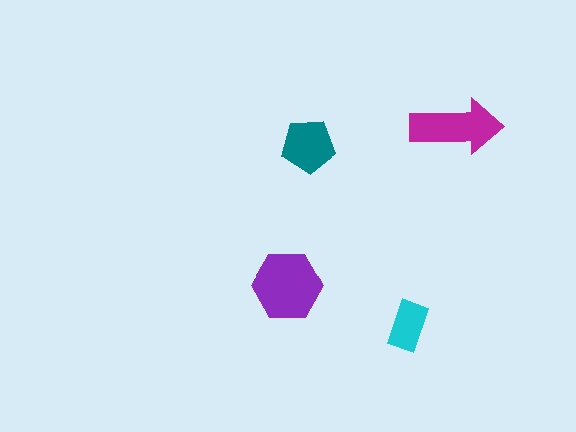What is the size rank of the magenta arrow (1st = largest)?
2nd.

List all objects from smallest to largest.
The cyan rectangle, the teal pentagon, the magenta arrow, the purple hexagon.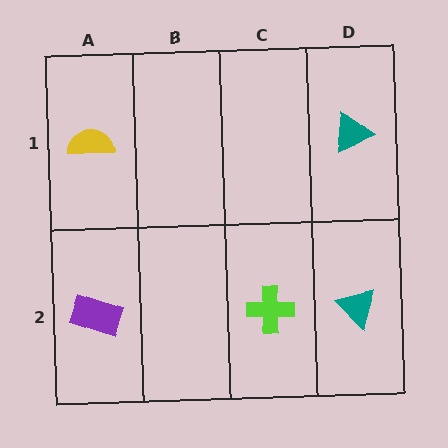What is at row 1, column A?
A yellow semicircle.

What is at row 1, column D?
A teal triangle.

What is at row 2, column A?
A purple rectangle.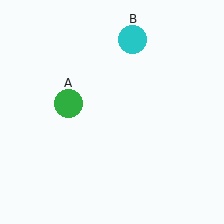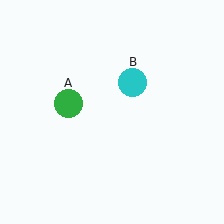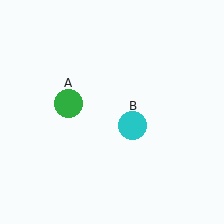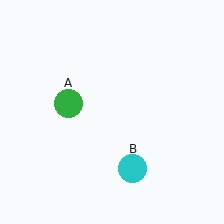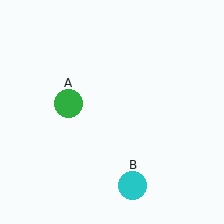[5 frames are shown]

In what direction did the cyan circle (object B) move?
The cyan circle (object B) moved down.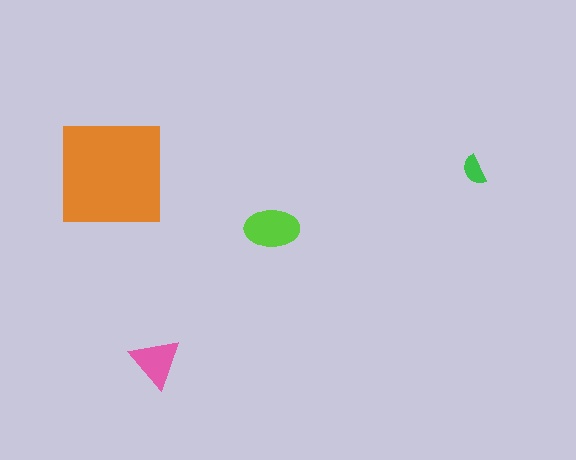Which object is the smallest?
The green semicircle.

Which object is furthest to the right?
The green semicircle is rightmost.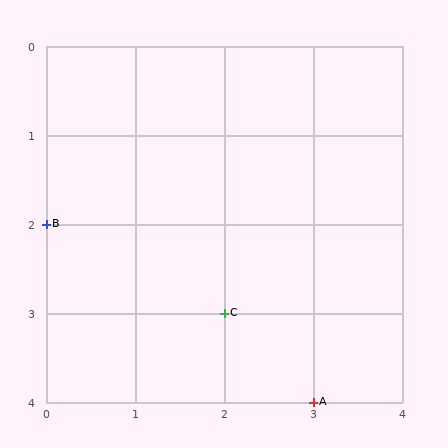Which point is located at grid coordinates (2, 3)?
Point C is at (2, 3).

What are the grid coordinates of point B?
Point B is at grid coordinates (0, 2).